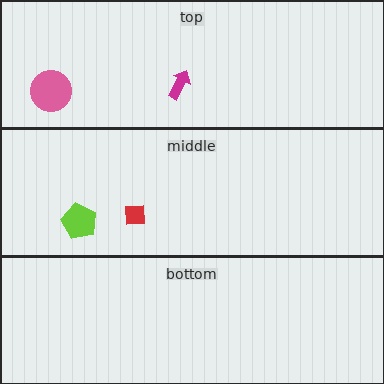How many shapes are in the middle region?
2.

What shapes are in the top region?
The magenta arrow, the pink circle.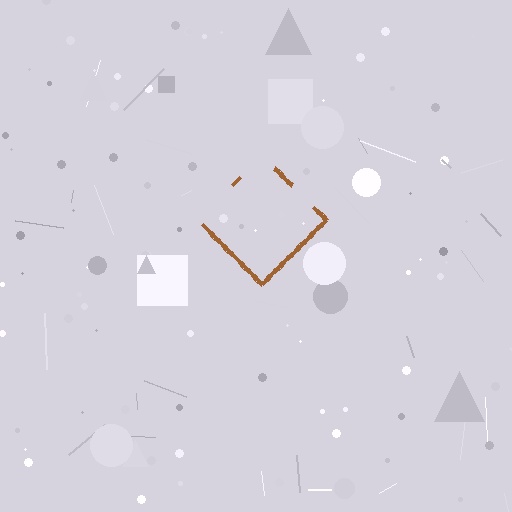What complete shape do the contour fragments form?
The contour fragments form a diamond.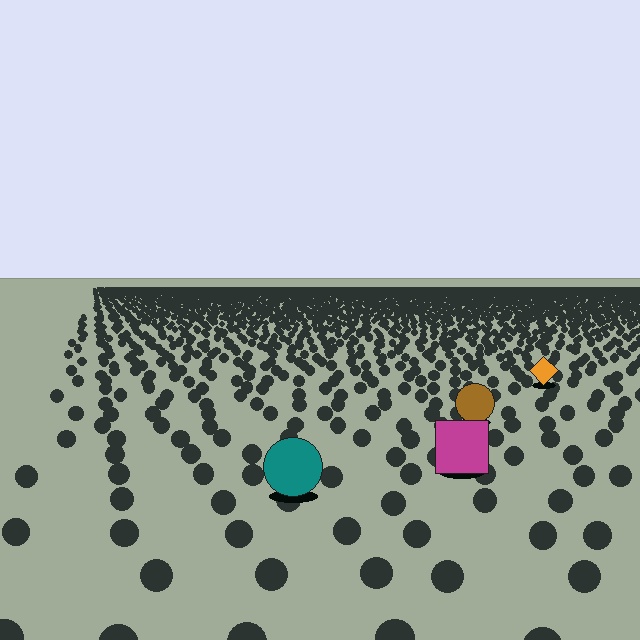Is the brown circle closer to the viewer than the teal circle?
No. The teal circle is closer — you can tell from the texture gradient: the ground texture is coarser near it.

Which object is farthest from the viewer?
The orange diamond is farthest from the viewer. It appears smaller and the ground texture around it is denser.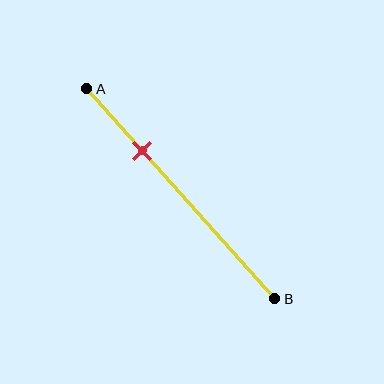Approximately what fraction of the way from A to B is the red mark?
The red mark is approximately 30% of the way from A to B.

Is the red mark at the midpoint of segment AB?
No, the mark is at about 30% from A, not at the 50% midpoint.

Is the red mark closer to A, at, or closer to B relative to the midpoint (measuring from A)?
The red mark is closer to point A than the midpoint of segment AB.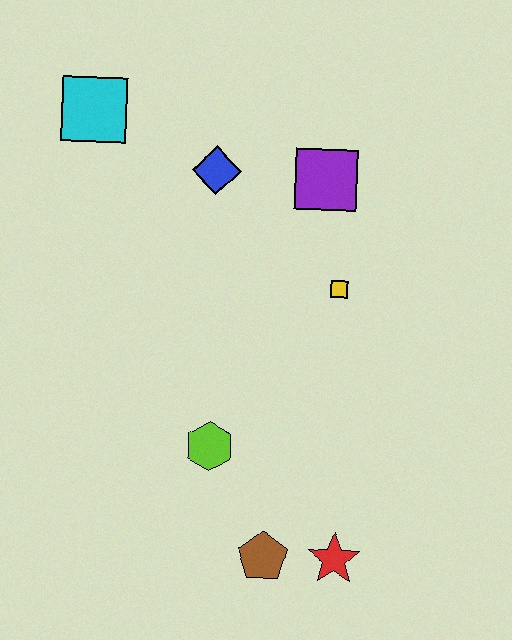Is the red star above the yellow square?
No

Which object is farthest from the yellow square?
The cyan square is farthest from the yellow square.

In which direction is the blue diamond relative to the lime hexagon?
The blue diamond is above the lime hexagon.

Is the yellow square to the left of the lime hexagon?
No